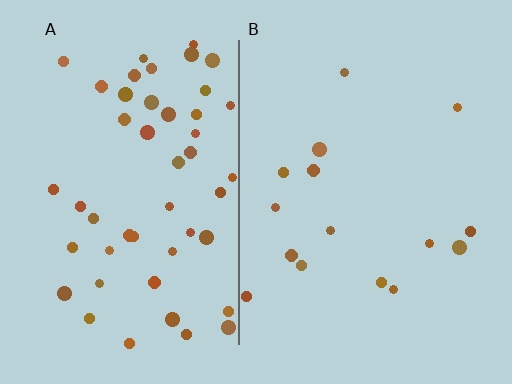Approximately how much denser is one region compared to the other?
Approximately 3.2× — region A over region B.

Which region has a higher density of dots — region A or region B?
A (the left).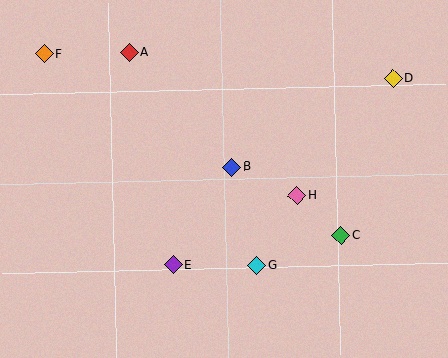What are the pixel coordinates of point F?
Point F is at (44, 54).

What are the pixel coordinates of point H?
Point H is at (297, 195).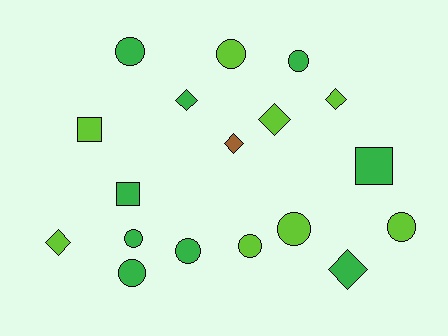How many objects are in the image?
There are 18 objects.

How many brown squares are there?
There are no brown squares.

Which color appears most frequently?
Green, with 9 objects.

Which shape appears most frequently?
Circle, with 9 objects.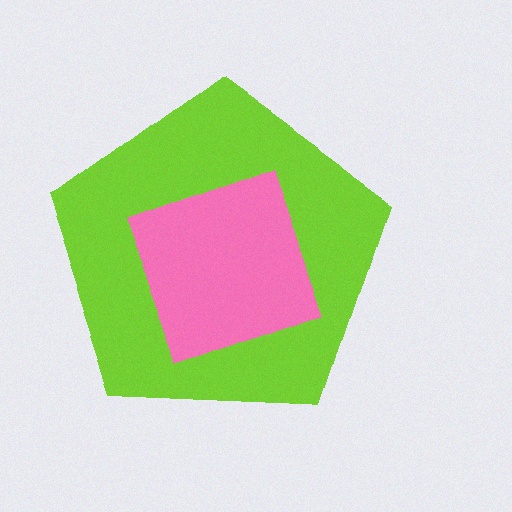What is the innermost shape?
The pink square.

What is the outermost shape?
The lime pentagon.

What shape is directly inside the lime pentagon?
The pink square.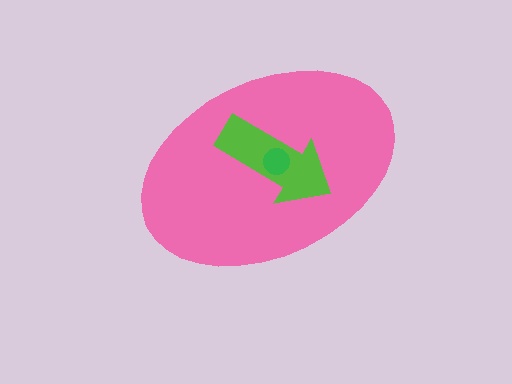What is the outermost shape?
The pink ellipse.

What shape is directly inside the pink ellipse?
The lime arrow.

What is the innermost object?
The green circle.